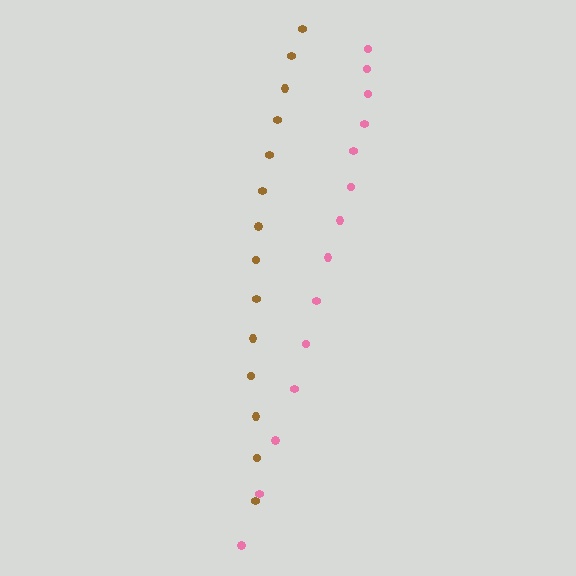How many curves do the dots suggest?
There are 2 distinct paths.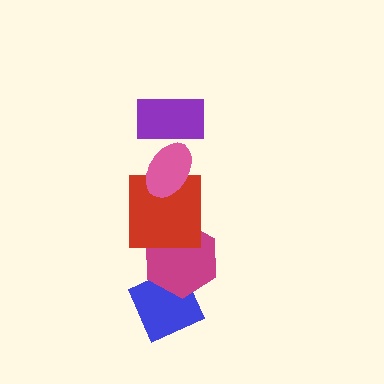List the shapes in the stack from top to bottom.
From top to bottom: the purple rectangle, the pink ellipse, the red square, the magenta hexagon, the blue diamond.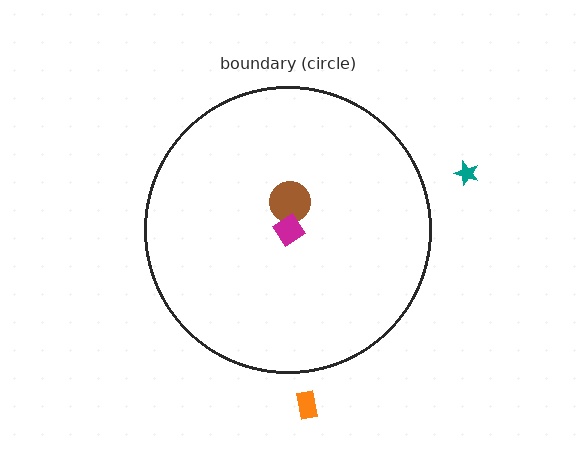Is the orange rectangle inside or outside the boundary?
Outside.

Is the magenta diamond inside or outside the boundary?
Inside.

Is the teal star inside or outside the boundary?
Outside.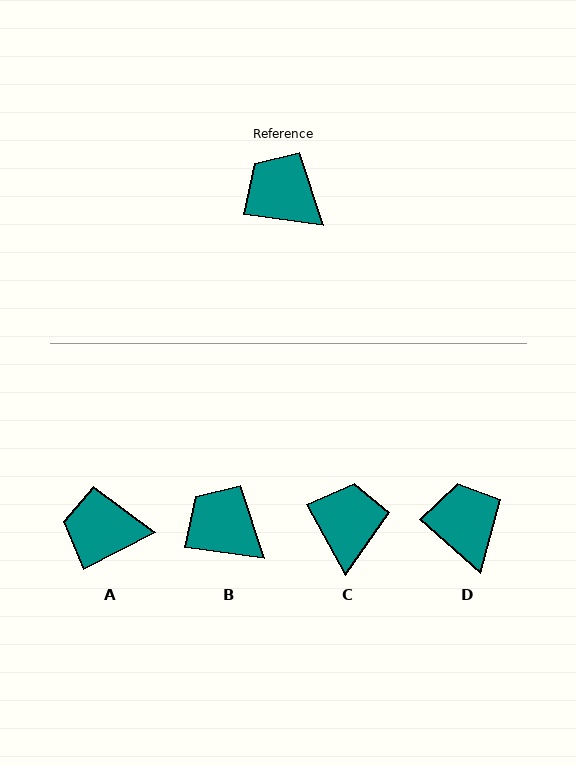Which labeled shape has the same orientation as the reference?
B.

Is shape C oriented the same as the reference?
No, it is off by about 54 degrees.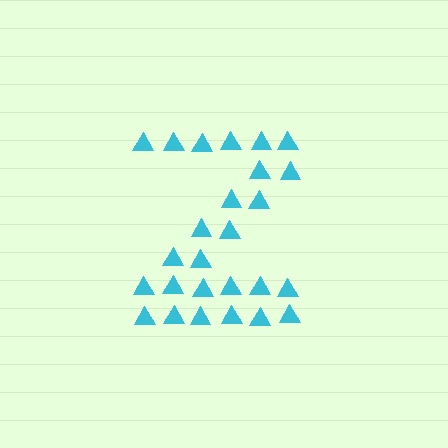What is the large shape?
The large shape is the letter Z.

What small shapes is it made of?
It is made of small triangles.